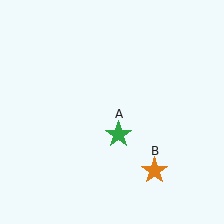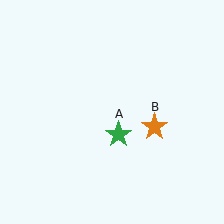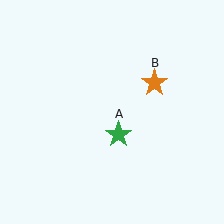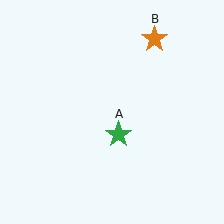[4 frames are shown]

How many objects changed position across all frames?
1 object changed position: orange star (object B).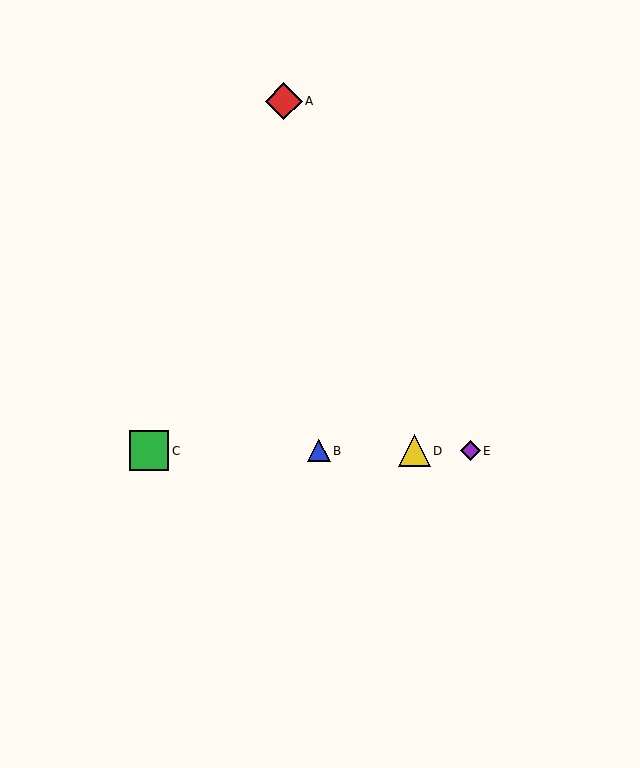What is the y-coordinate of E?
Object E is at y≈451.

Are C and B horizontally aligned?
Yes, both are at y≈451.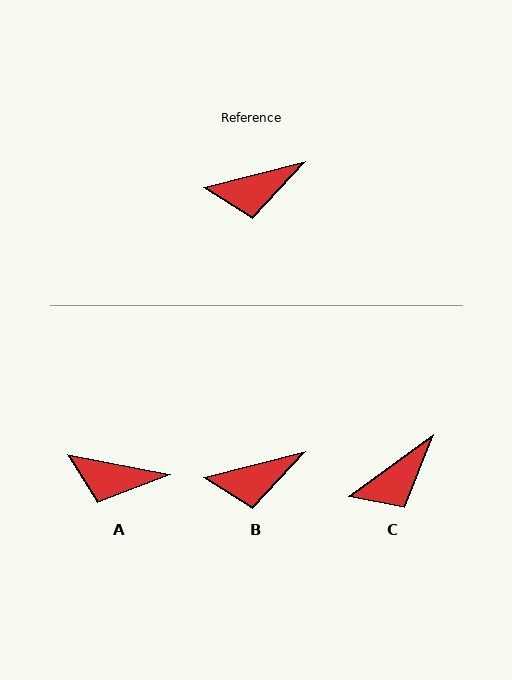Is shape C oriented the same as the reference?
No, it is off by about 22 degrees.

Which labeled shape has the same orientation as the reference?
B.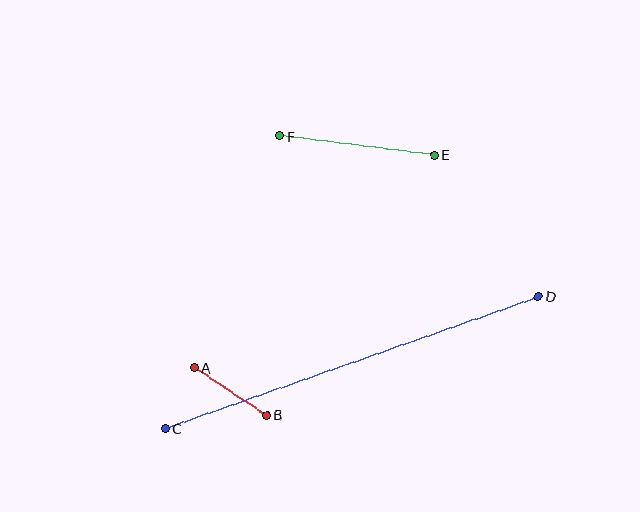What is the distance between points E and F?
The distance is approximately 156 pixels.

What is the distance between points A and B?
The distance is approximately 86 pixels.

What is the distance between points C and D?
The distance is approximately 396 pixels.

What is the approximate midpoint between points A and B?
The midpoint is at approximately (231, 391) pixels.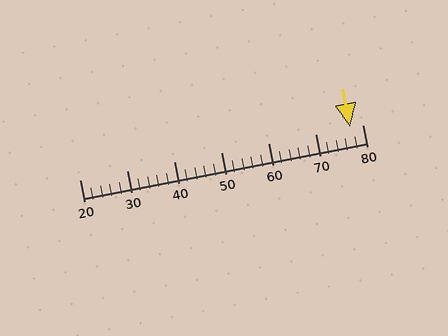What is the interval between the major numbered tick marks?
The major tick marks are spaced 10 units apart.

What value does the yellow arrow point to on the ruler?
The yellow arrow points to approximately 77.